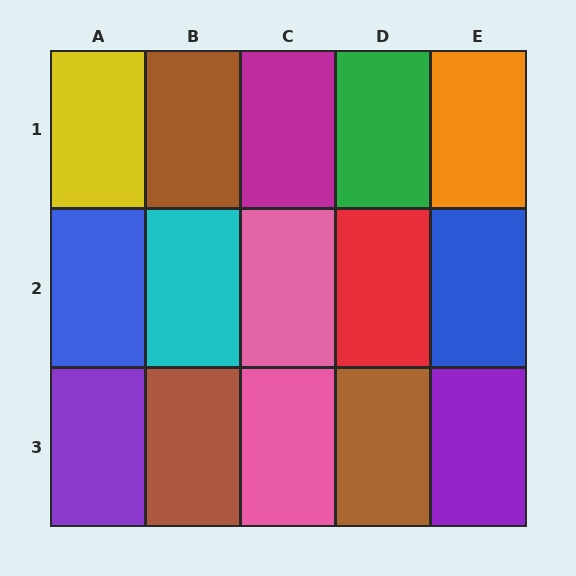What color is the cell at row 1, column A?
Yellow.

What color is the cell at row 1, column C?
Magenta.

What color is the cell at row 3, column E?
Purple.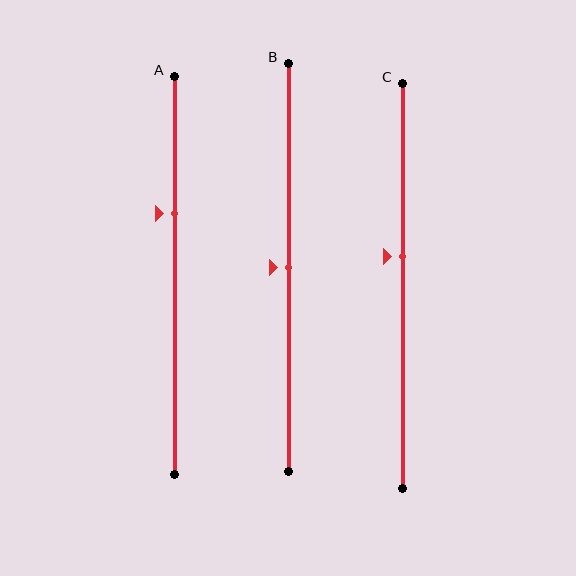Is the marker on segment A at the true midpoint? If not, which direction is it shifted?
No, the marker on segment A is shifted upward by about 16% of the segment length.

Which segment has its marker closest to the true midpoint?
Segment B has its marker closest to the true midpoint.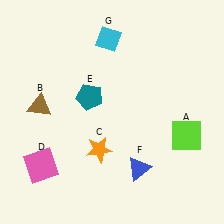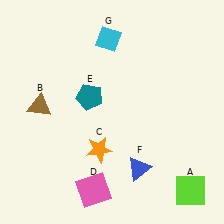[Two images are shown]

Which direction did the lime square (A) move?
The lime square (A) moved down.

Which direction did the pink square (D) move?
The pink square (D) moved right.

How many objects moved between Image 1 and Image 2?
2 objects moved between the two images.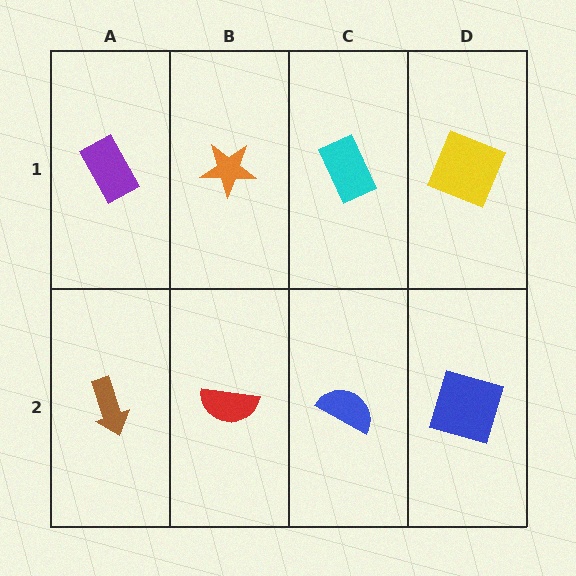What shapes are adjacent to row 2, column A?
A purple rectangle (row 1, column A), a red semicircle (row 2, column B).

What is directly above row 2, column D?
A yellow square.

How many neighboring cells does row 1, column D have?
2.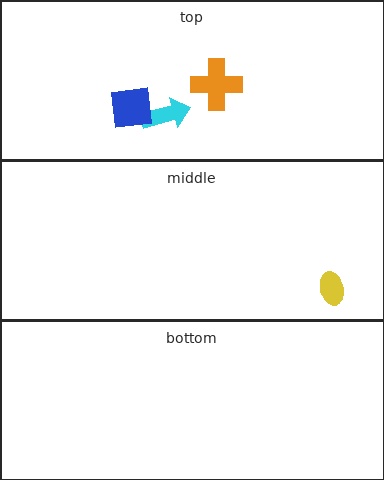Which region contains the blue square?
The top region.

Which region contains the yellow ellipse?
The middle region.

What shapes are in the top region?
The cyan arrow, the blue square, the orange cross.